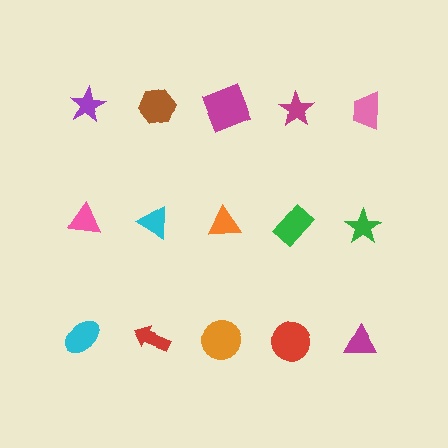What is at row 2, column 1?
A pink triangle.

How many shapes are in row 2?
5 shapes.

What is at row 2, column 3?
An orange triangle.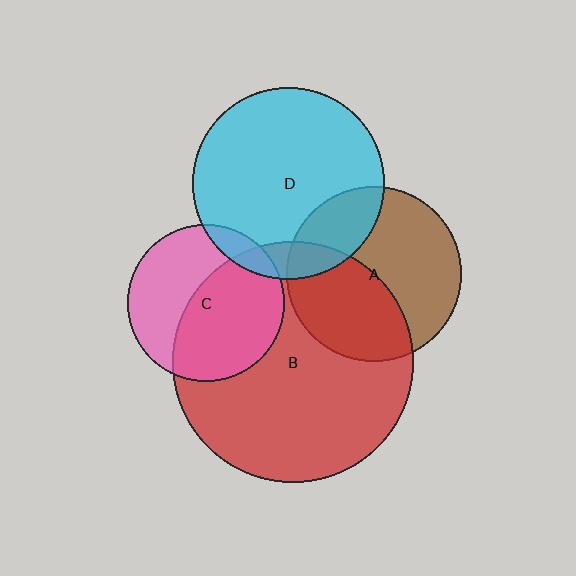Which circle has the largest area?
Circle B (red).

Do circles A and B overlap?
Yes.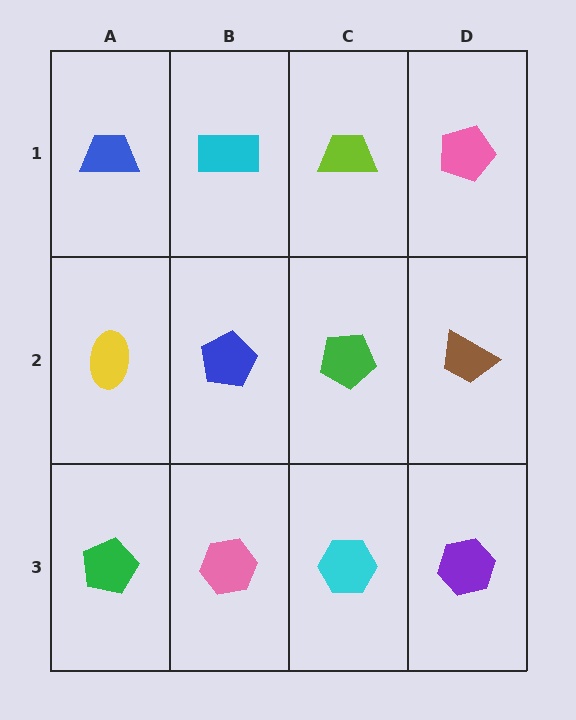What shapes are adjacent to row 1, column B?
A blue pentagon (row 2, column B), a blue trapezoid (row 1, column A), a lime trapezoid (row 1, column C).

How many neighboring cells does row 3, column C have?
3.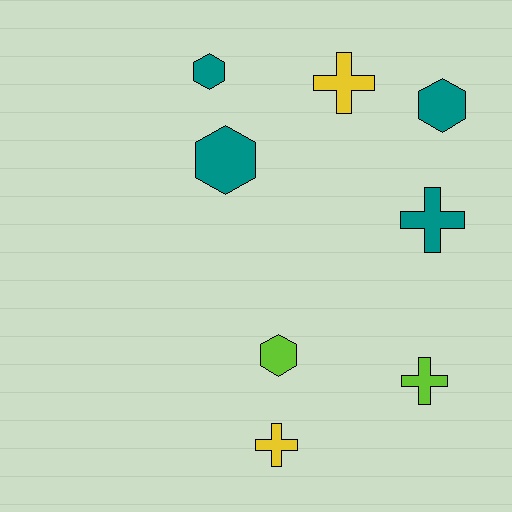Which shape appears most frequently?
Cross, with 4 objects.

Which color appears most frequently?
Teal, with 4 objects.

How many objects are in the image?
There are 8 objects.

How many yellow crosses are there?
There are 2 yellow crosses.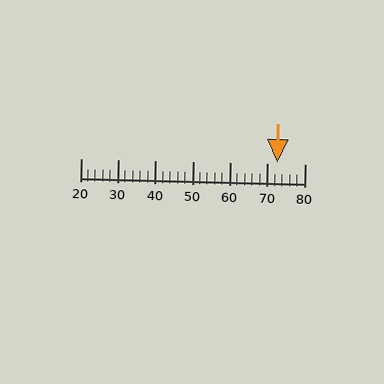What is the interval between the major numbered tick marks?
The major tick marks are spaced 10 units apart.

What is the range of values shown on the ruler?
The ruler shows values from 20 to 80.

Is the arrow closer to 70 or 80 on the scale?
The arrow is closer to 70.